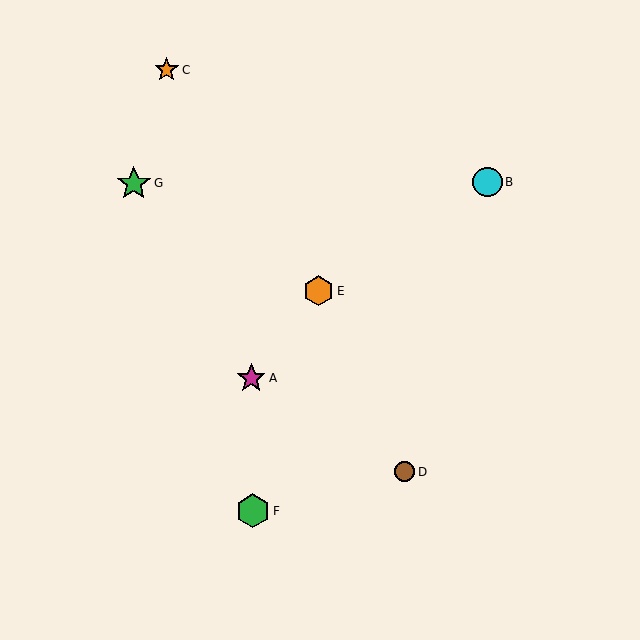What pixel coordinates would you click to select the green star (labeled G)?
Click at (134, 183) to select the green star G.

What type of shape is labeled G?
Shape G is a green star.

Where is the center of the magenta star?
The center of the magenta star is at (251, 378).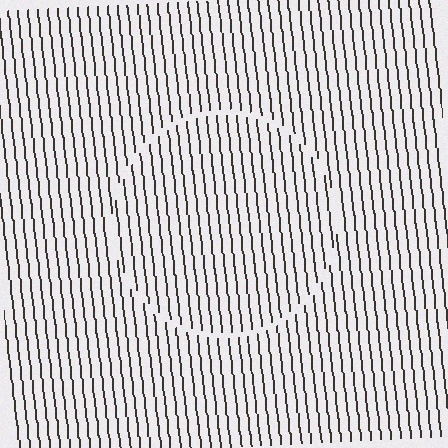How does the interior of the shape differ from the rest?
The interior of the shape contains the same grating, shifted by half a period — the contour is defined by the phase discontinuity where line-ends from the inner and outer gratings abut.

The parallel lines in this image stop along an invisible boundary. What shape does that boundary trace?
An illusory circle. The interior of the shape contains the same grating, shifted by half a period — the contour is defined by the phase discontinuity where line-ends from the inner and outer gratings abut.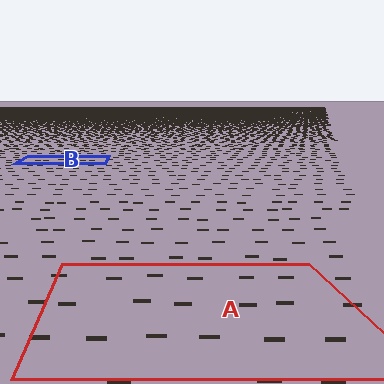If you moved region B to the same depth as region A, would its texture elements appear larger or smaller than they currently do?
They would appear larger. At a closer depth, the same texture elements are projected at a bigger on-screen size.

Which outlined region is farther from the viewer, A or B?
Region B is farther from the viewer — the texture elements inside it appear smaller and more densely packed.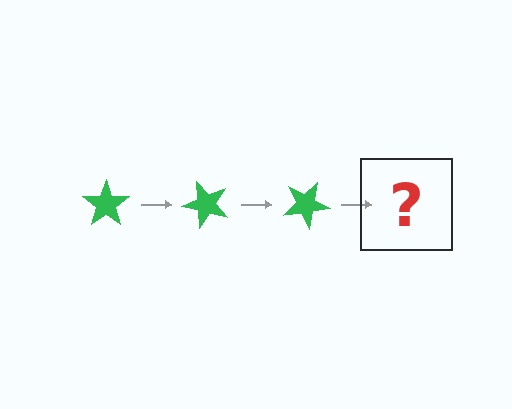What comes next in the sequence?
The next element should be a green star rotated 150 degrees.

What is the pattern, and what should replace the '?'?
The pattern is that the star rotates 50 degrees each step. The '?' should be a green star rotated 150 degrees.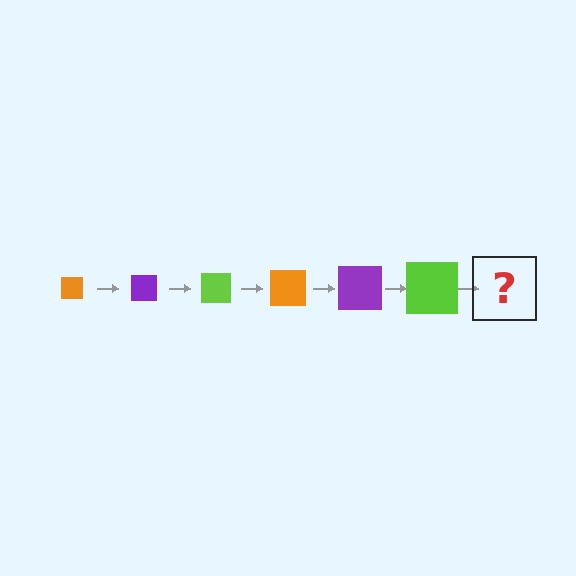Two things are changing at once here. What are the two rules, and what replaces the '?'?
The two rules are that the square grows larger each step and the color cycles through orange, purple, and lime. The '?' should be an orange square, larger than the previous one.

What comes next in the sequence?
The next element should be an orange square, larger than the previous one.